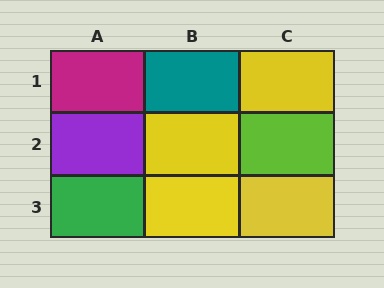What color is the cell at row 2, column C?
Lime.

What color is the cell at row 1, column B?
Teal.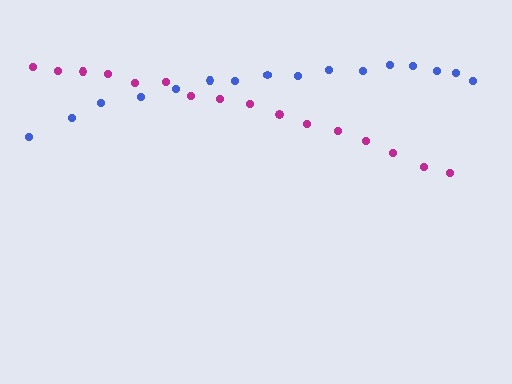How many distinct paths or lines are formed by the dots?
There are 2 distinct paths.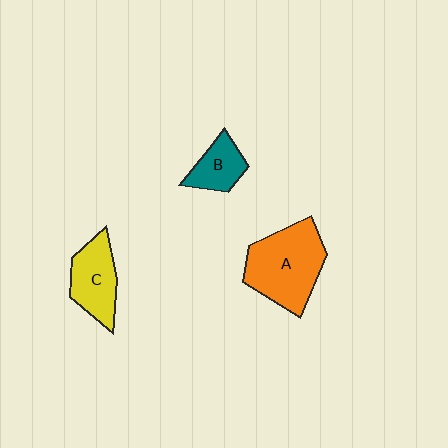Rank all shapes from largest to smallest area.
From largest to smallest: A (orange), C (yellow), B (teal).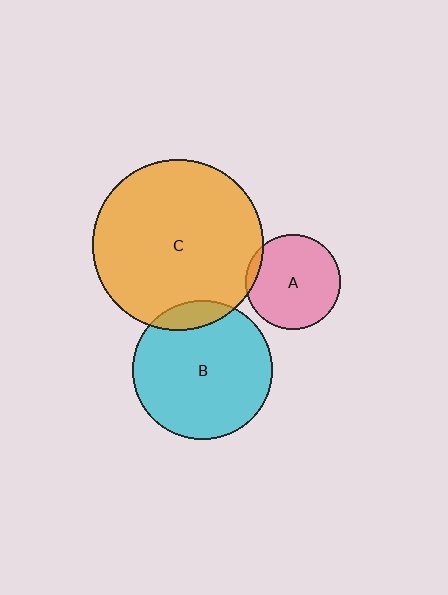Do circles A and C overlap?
Yes.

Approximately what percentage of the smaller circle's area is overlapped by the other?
Approximately 5%.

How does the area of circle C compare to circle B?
Approximately 1.5 times.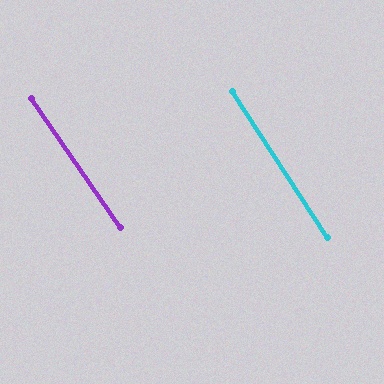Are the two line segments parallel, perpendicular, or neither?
Parallel — their directions differ by only 1.5°.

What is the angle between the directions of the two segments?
Approximately 2 degrees.